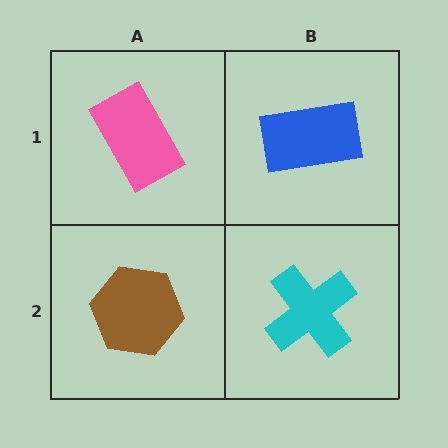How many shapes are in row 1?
2 shapes.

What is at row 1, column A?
A pink rectangle.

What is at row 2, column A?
A brown hexagon.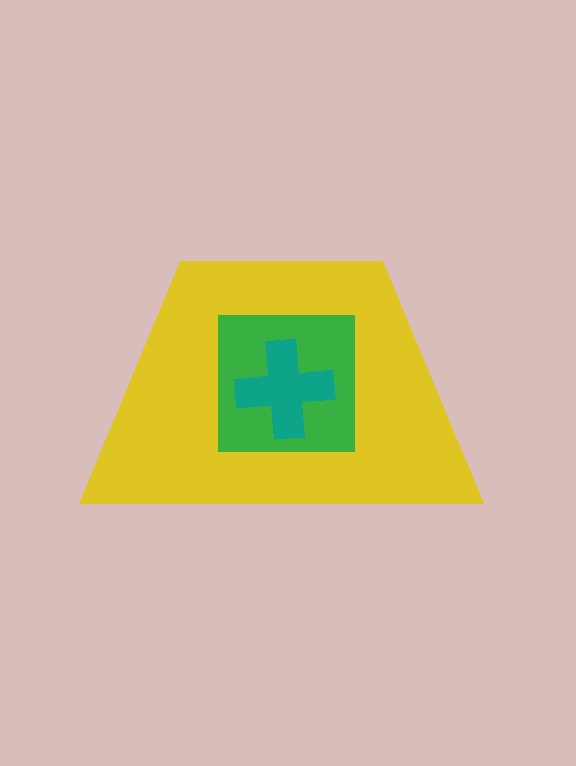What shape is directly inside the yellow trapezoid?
The green square.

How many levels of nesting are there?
3.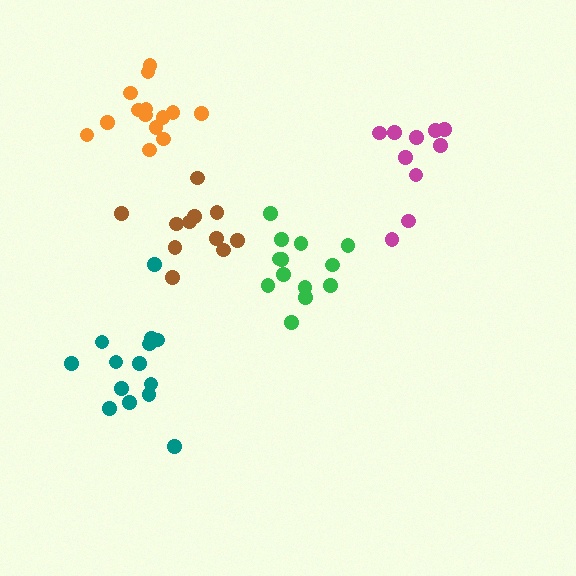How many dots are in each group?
Group 1: 14 dots, Group 2: 14 dots, Group 3: 13 dots, Group 4: 10 dots, Group 5: 11 dots (62 total).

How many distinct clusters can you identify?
There are 5 distinct clusters.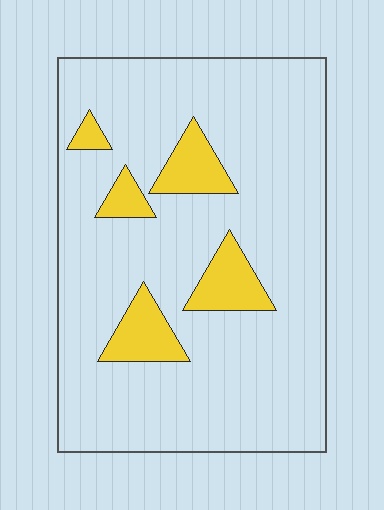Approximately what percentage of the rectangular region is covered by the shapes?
Approximately 15%.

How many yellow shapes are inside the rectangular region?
5.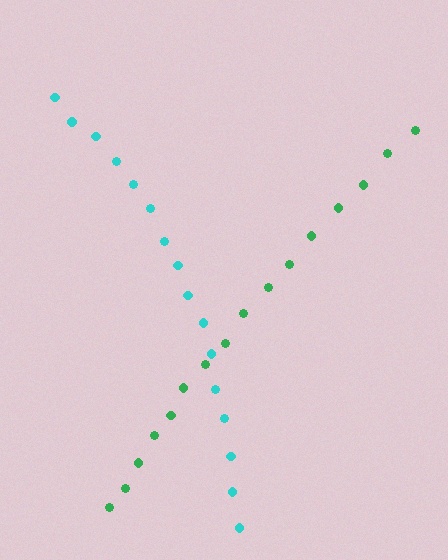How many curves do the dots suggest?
There are 2 distinct paths.